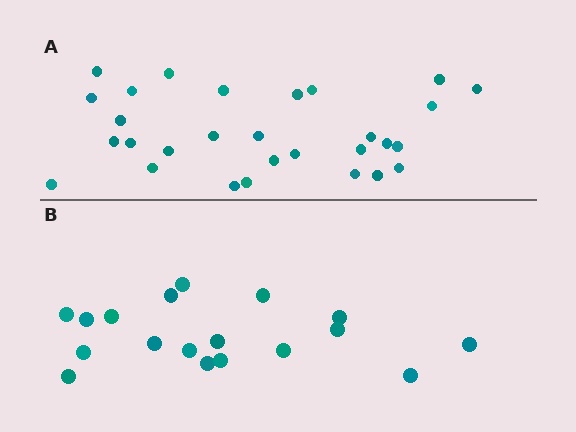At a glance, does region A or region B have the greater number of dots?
Region A (the top region) has more dots.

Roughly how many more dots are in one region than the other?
Region A has roughly 12 or so more dots than region B.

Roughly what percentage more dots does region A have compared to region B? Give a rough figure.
About 60% more.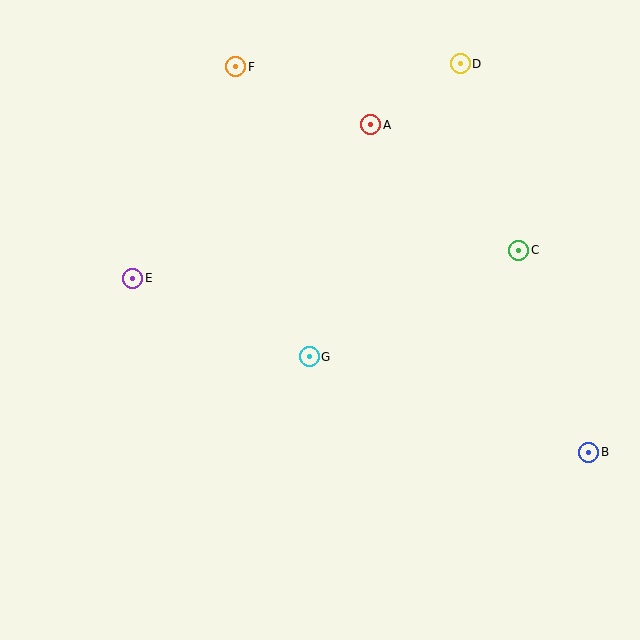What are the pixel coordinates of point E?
Point E is at (133, 278).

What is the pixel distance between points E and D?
The distance between E and D is 391 pixels.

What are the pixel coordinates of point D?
Point D is at (460, 64).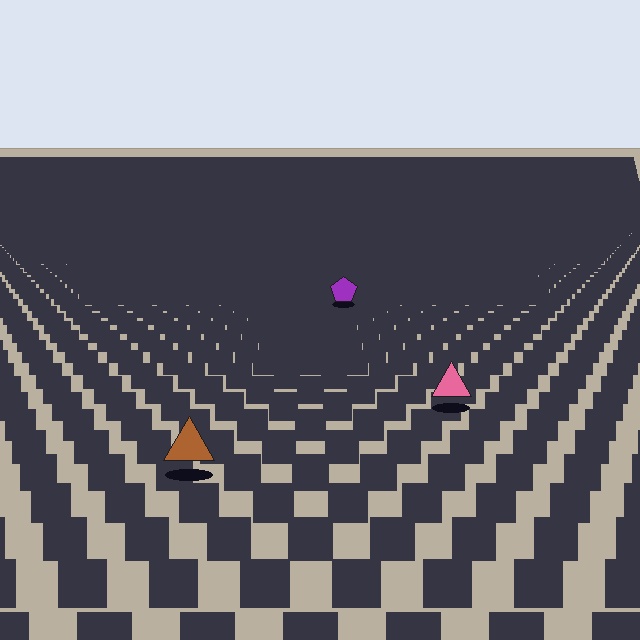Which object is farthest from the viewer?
The purple pentagon is farthest from the viewer. It appears smaller and the ground texture around it is denser.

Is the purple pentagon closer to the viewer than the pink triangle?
No. The pink triangle is closer — you can tell from the texture gradient: the ground texture is coarser near it.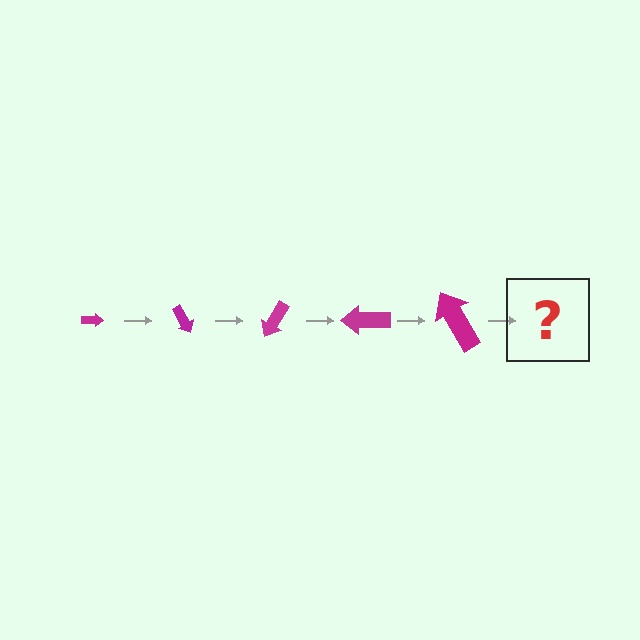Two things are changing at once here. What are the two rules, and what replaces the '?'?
The two rules are that the arrow grows larger each step and it rotates 60 degrees each step. The '?' should be an arrow, larger than the previous one and rotated 300 degrees from the start.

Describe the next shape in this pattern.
It should be an arrow, larger than the previous one and rotated 300 degrees from the start.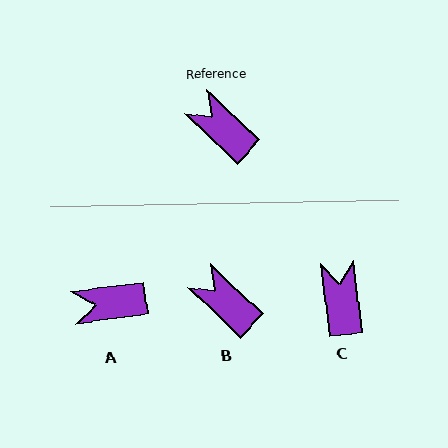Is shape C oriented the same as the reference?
No, it is off by about 39 degrees.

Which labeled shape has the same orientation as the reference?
B.